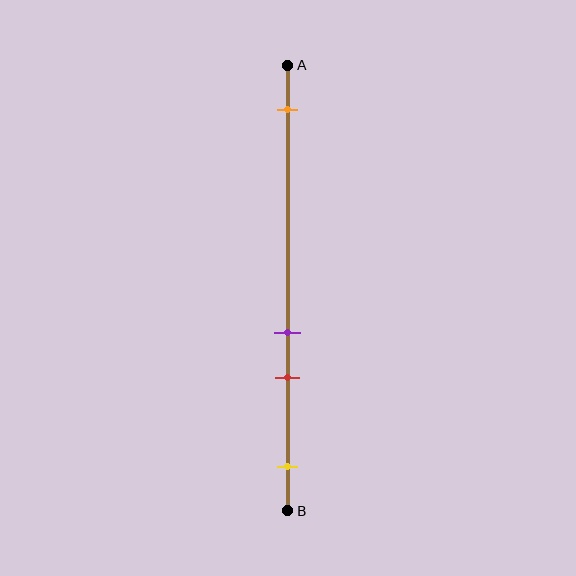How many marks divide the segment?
There are 4 marks dividing the segment.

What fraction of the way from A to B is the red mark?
The red mark is approximately 70% (0.7) of the way from A to B.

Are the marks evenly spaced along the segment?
No, the marks are not evenly spaced.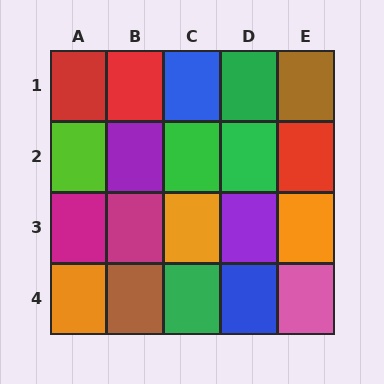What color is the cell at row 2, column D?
Green.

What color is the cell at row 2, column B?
Purple.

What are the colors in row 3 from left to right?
Magenta, magenta, orange, purple, orange.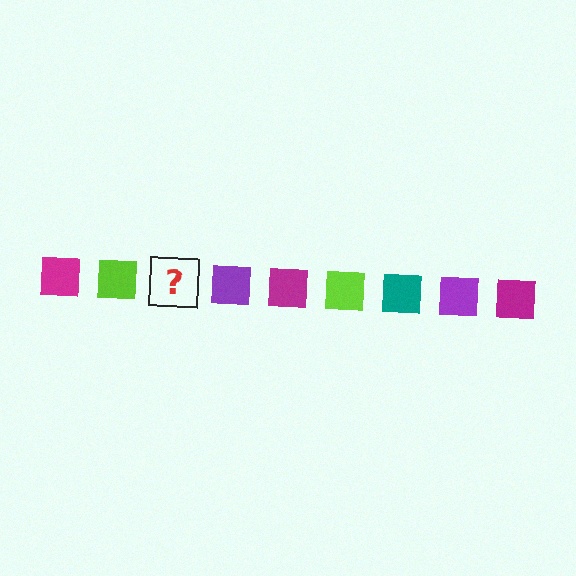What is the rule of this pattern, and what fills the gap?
The rule is that the pattern cycles through magenta, lime, teal, purple squares. The gap should be filled with a teal square.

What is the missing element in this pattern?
The missing element is a teal square.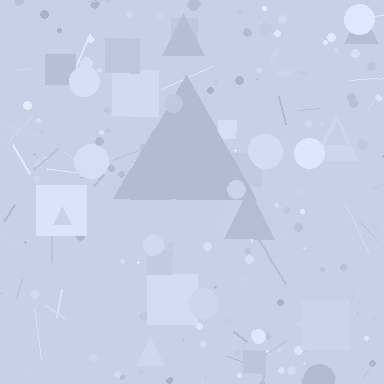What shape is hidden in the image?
A triangle is hidden in the image.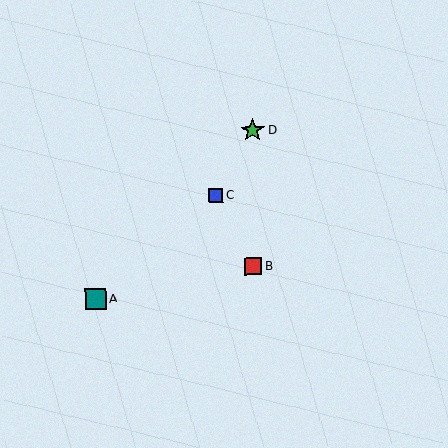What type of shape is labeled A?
Shape A is a teal square.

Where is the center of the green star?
The center of the green star is at (253, 131).